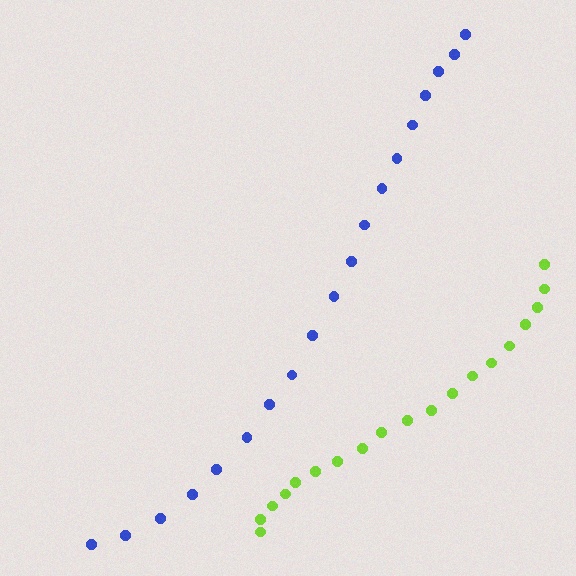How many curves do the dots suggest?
There are 2 distinct paths.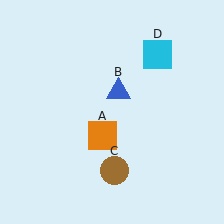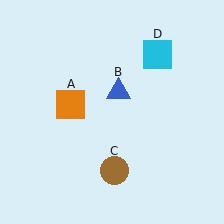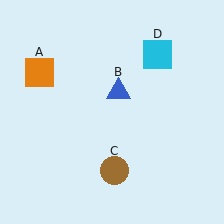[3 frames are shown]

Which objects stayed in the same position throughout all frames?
Blue triangle (object B) and brown circle (object C) and cyan square (object D) remained stationary.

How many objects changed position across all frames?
1 object changed position: orange square (object A).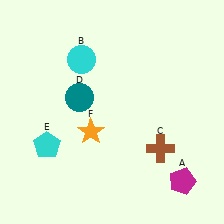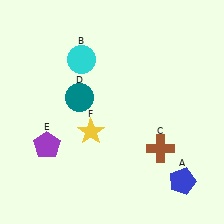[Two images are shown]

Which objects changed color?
A changed from magenta to blue. E changed from cyan to purple. F changed from orange to yellow.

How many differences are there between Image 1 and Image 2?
There are 3 differences between the two images.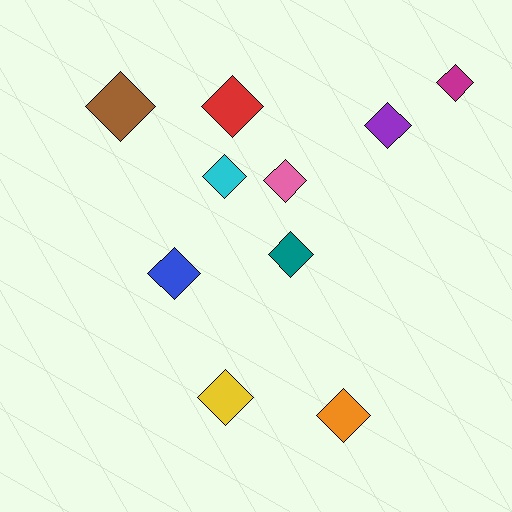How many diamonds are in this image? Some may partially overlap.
There are 10 diamonds.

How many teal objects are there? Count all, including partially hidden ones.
There is 1 teal object.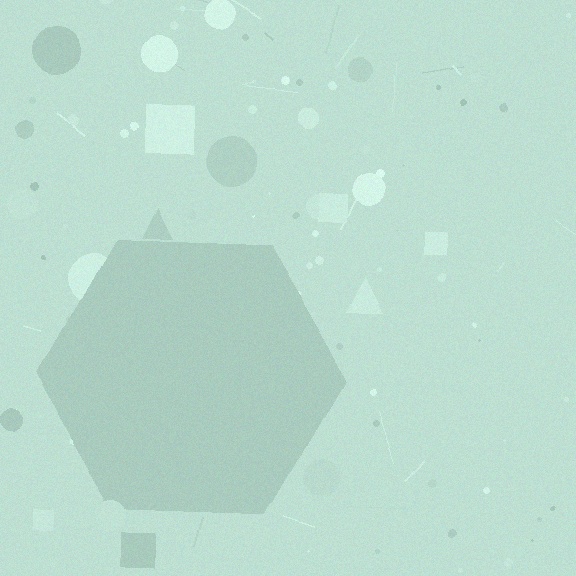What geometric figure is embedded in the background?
A hexagon is embedded in the background.